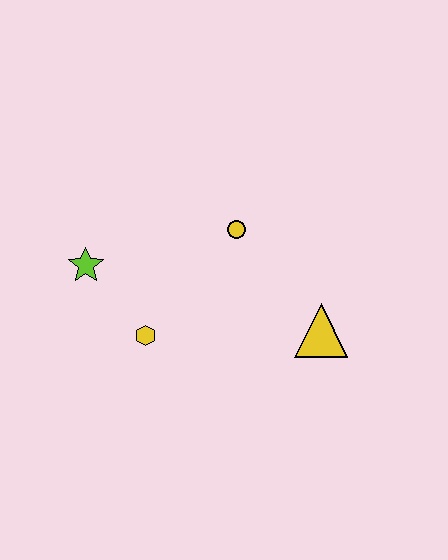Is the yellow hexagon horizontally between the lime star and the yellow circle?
Yes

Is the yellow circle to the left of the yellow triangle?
Yes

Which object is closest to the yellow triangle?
The yellow circle is closest to the yellow triangle.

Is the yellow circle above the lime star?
Yes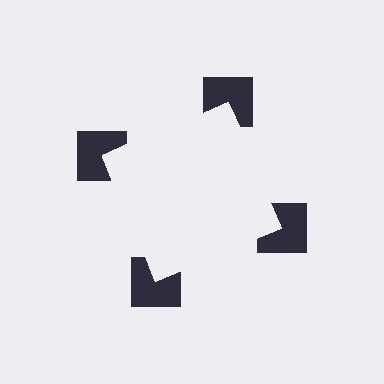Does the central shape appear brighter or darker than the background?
It typically appears slightly brighter than the background, even though no actual brightness change is drawn.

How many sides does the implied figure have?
4 sides.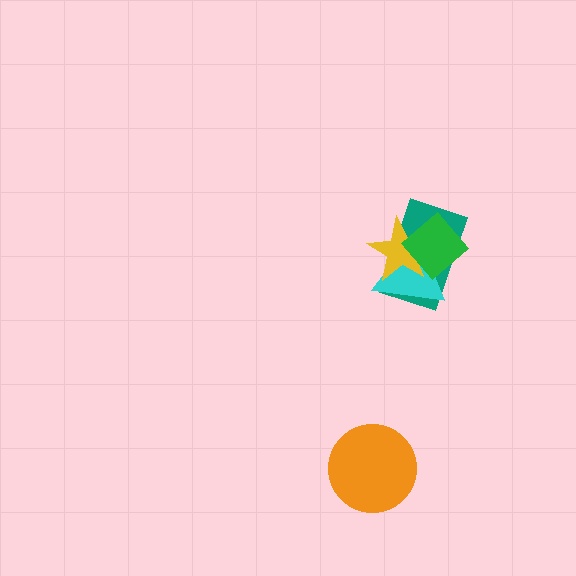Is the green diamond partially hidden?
No, no other shape covers it.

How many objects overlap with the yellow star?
3 objects overlap with the yellow star.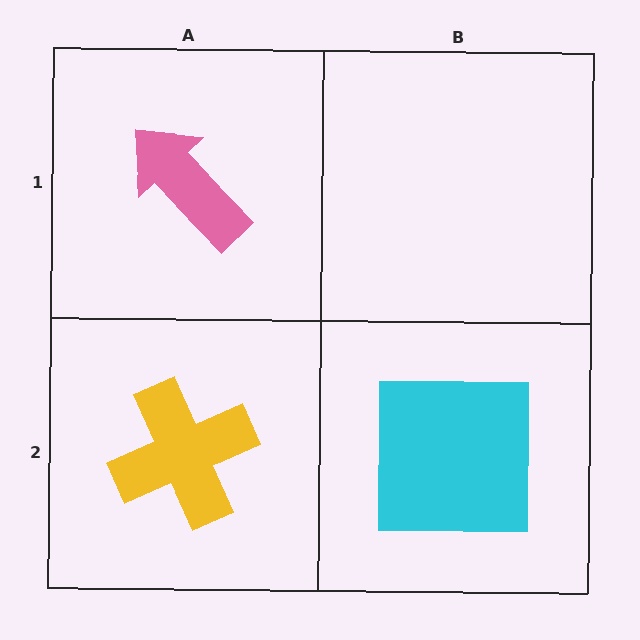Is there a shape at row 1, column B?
No, that cell is empty.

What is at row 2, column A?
A yellow cross.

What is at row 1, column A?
A pink arrow.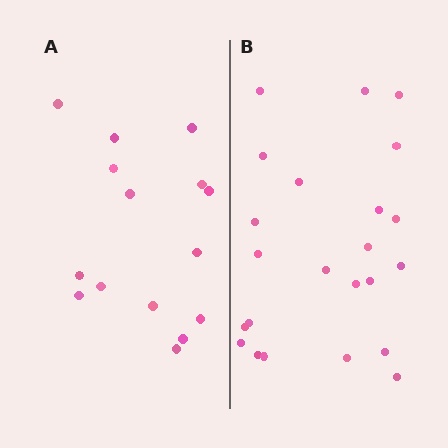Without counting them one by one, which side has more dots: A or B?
Region B (the right region) has more dots.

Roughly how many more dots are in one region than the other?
Region B has roughly 8 or so more dots than region A.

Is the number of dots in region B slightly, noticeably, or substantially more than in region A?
Region B has substantially more. The ratio is roughly 1.5 to 1.